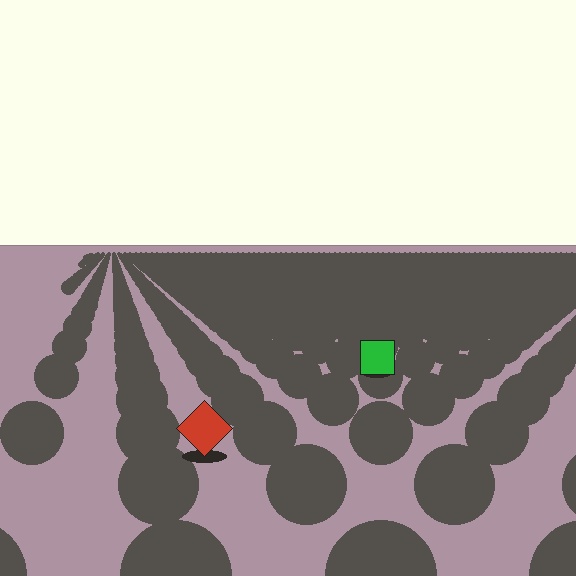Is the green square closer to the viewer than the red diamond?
No. The red diamond is closer — you can tell from the texture gradient: the ground texture is coarser near it.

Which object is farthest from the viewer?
The green square is farthest from the viewer. It appears smaller and the ground texture around it is denser.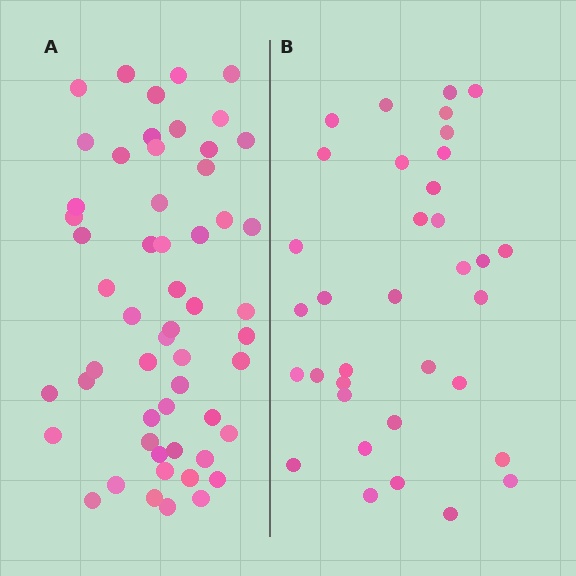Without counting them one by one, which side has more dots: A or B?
Region A (the left region) has more dots.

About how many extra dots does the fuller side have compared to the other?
Region A has approximately 20 more dots than region B.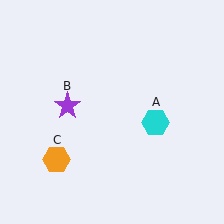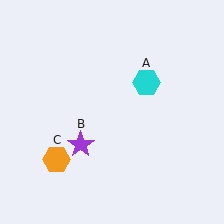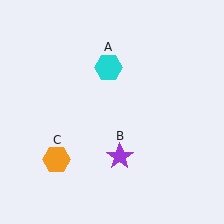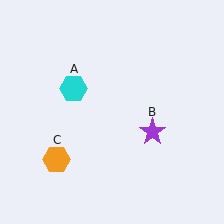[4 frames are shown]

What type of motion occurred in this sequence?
The cyan hexagon (object A), purple star (object B) rotated counterclockwise around the center of the scene.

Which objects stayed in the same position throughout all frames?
Orange hexagon (object C) remained stationary.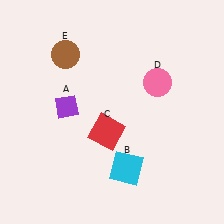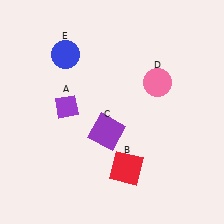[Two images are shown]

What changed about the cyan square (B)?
In Image 1, B is cyan. In Image 2, it changed to red.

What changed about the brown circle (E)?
In Image 1, E is brown. In Image 2, it changed to blue.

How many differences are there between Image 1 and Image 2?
There are 3 differences between the two images.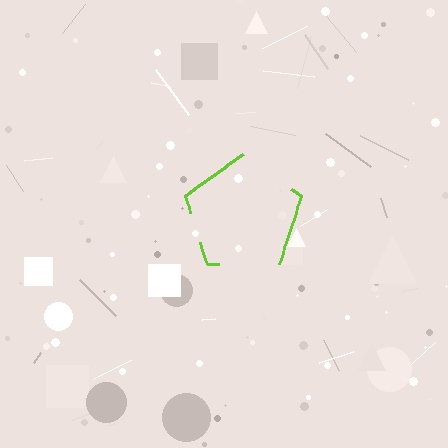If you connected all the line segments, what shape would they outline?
They would outline a pentagon.